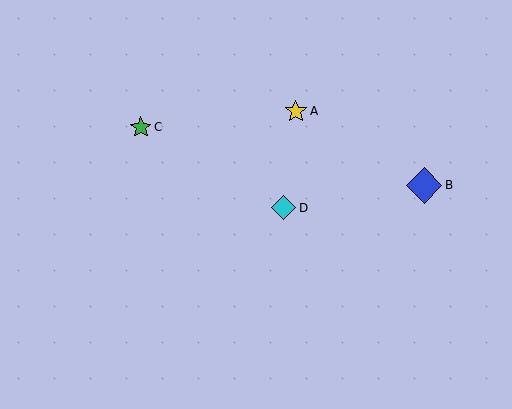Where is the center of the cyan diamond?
The center of the cyan diamond is at (284, 208).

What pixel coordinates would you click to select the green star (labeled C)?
Click at (141, 127) to select the green star C.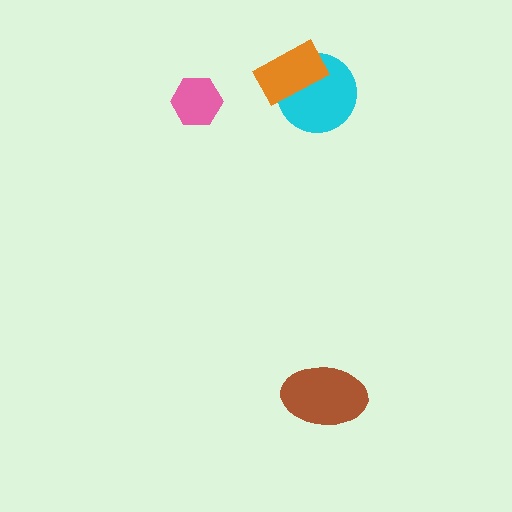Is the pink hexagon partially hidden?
No, no other shape covers it.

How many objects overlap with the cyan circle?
1 object overlaps with the cyan circle.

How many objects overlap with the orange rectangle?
1 object overlaps with the orange rectangle.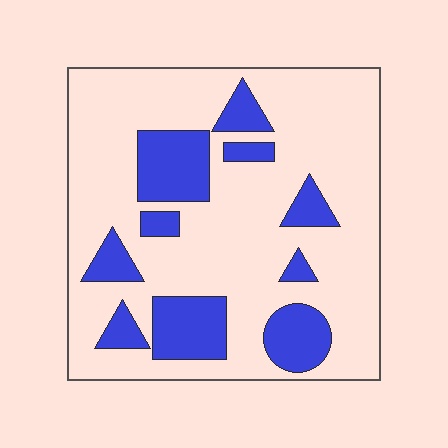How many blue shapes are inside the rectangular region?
10.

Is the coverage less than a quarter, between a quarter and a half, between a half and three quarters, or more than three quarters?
Less than a quarter.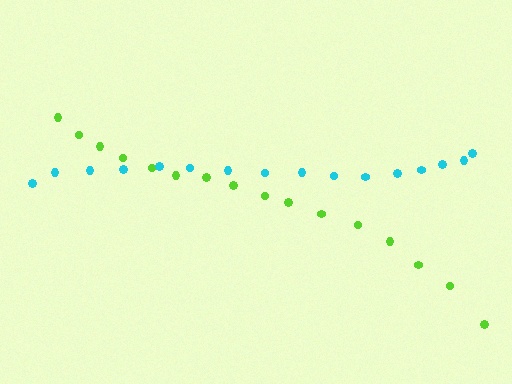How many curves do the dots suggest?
There are 2 distinct paths.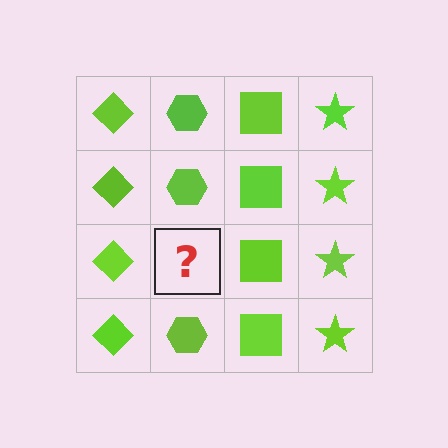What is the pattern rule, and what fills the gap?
The rule is that each column has a consistent shape. The gap should be filled with a lime hexagon.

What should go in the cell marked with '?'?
The missing cell should contain a lime hexagon.